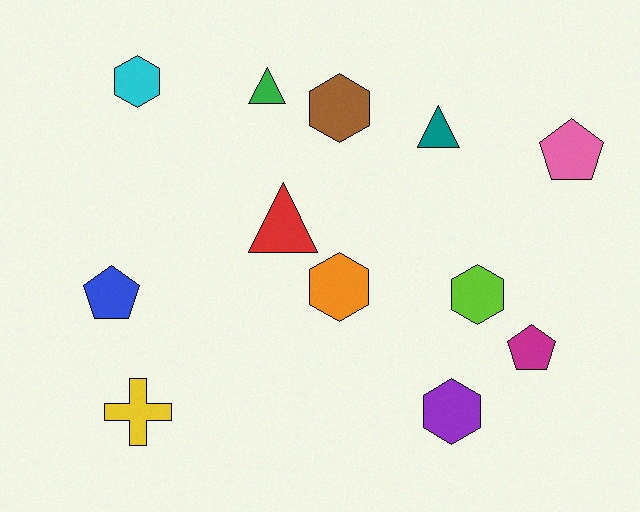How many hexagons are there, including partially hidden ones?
There are 5 hexagons.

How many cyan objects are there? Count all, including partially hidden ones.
There is 1 cyan object.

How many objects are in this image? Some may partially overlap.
There are 12 objects.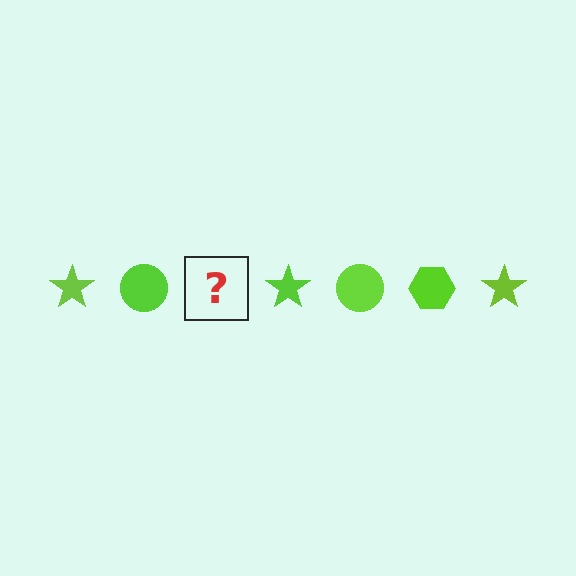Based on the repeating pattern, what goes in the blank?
The blank should be a lime hexagon.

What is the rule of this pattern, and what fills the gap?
The rule is that the pattern cycles through star, circle, hexagon shapes in lime. The gap should be filled with a lime hexagon.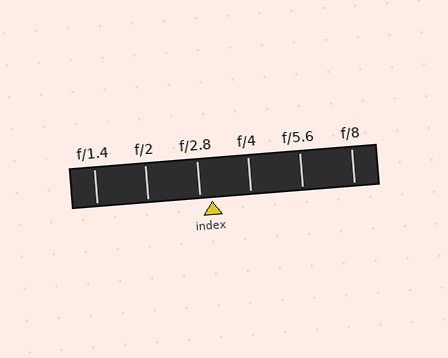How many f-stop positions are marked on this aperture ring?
There are 6 f-stop positions marked.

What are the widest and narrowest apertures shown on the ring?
The widest aperture shown is f/1.4 and the narrowest is f/8.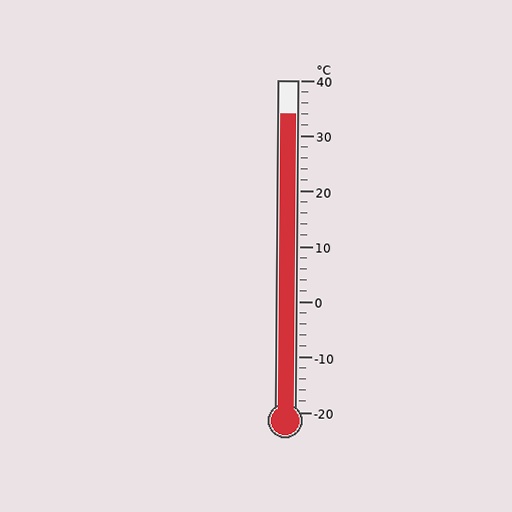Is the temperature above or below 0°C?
The temperature is above 0°C.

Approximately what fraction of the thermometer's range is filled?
The thermometer is filled to approximately 90% of its range.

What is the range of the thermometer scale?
The thermometer scale ranges from -20°C to 40°C.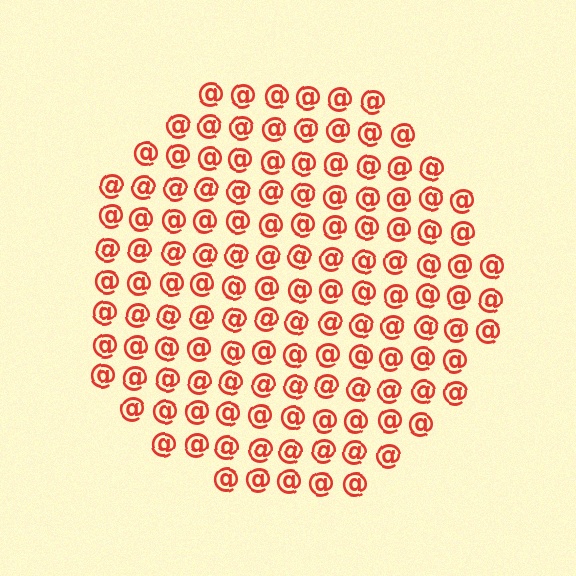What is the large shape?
The large shape is a circle.